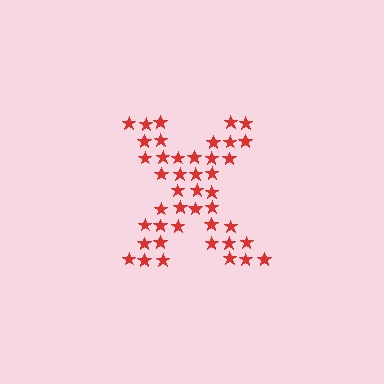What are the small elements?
The small elements are stars.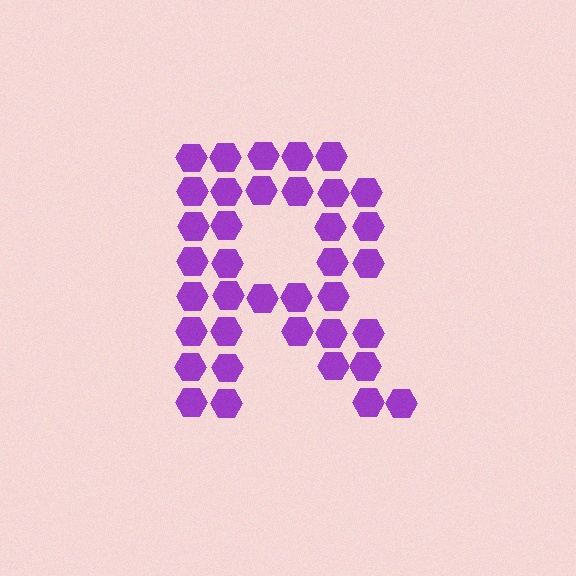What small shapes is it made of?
It is made of small hexagons.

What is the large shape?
The large shape is the letter R.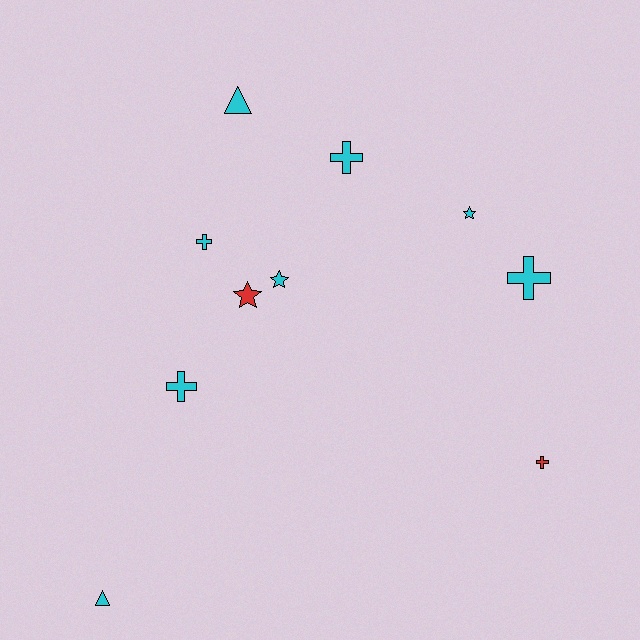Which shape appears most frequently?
Cross, with 5 objects.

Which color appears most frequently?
Cyan, with 8 objects.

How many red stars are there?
There is 1 red star.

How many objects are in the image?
There are 10 objects.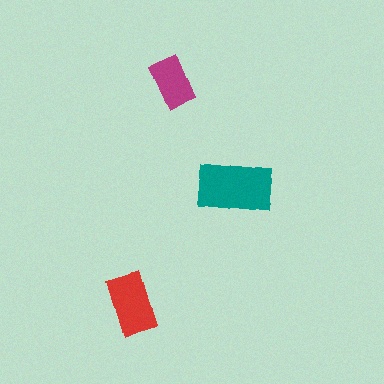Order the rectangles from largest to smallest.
the teal one, the red one, the magenta one.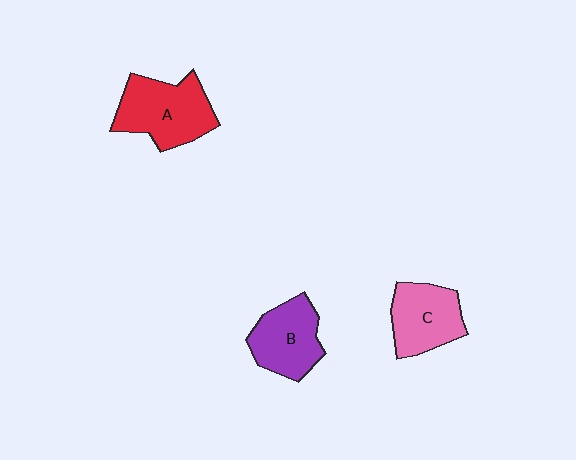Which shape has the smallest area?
Shape C (pink).